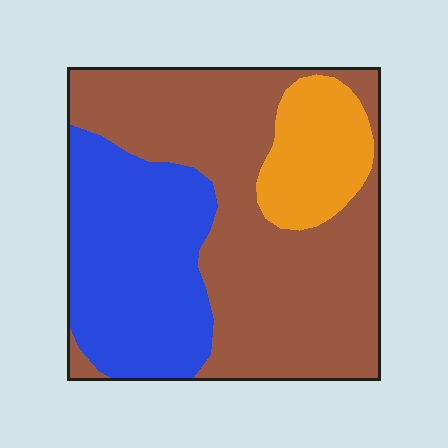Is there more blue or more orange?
Blue.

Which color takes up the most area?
Brown, at roughly 55%.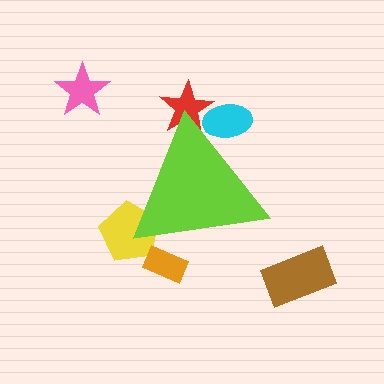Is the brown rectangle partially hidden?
No, the brown rectangle is fully visible.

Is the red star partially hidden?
Yes, the red star is partially hidden behind the lime triangle.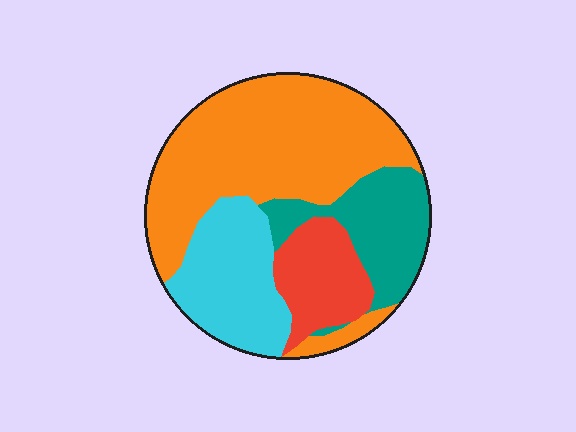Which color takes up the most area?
Orange, at roughly 50%.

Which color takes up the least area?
Red, at roughly 15%.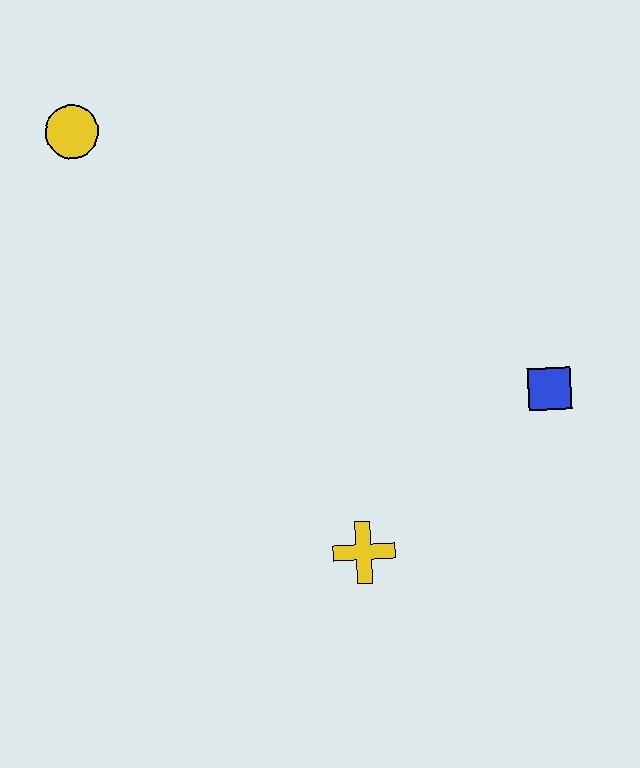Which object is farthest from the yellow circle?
The blue square is farthest from the yellow circle.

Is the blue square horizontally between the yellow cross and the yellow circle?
No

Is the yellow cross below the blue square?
Yes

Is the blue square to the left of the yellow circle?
No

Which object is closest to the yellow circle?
The yellow cross is closest to the yellow circle.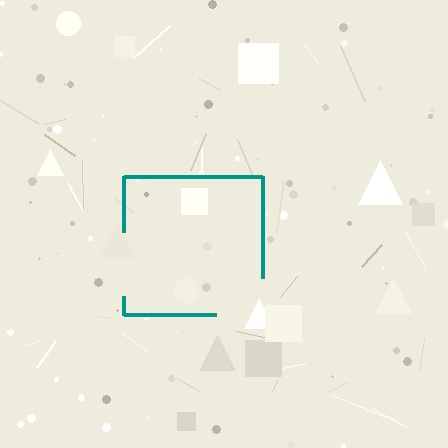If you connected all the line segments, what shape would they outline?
They would outline a square.